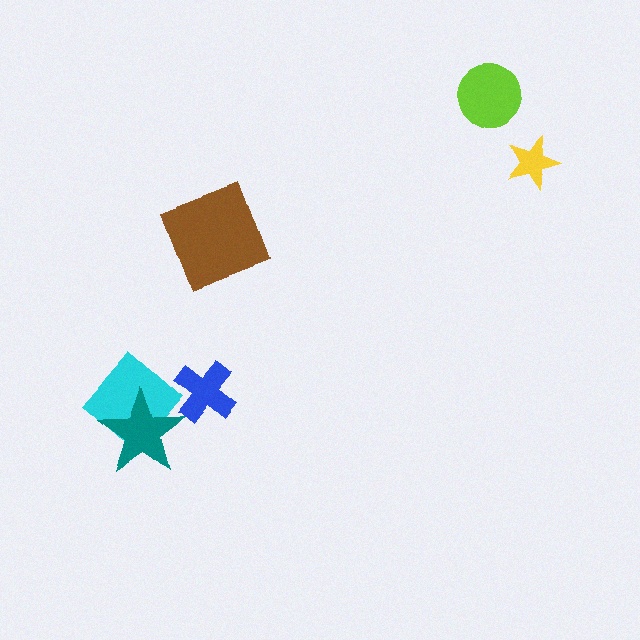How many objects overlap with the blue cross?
0 objects overlap with the blue cross.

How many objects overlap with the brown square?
0 objects overlap with the brown square.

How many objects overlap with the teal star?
1 object overlaps with the teal star.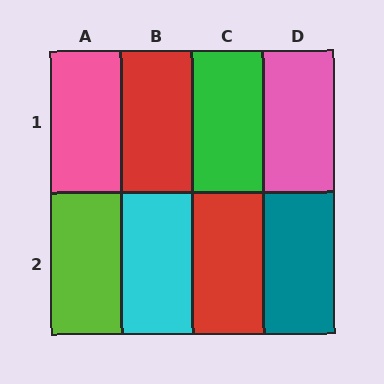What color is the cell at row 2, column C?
Red.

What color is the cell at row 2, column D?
Teal.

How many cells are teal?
1 cell is teal.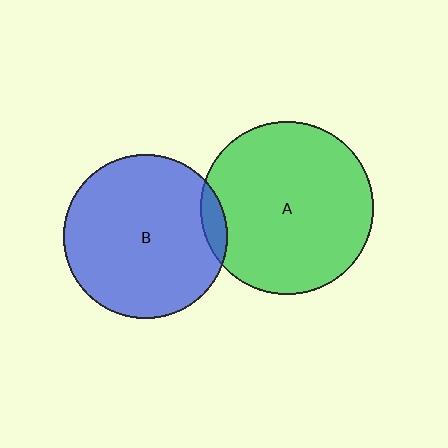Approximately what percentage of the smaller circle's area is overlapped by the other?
Approximately 5%.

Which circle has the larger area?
Circle A (green).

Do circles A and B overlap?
Yes.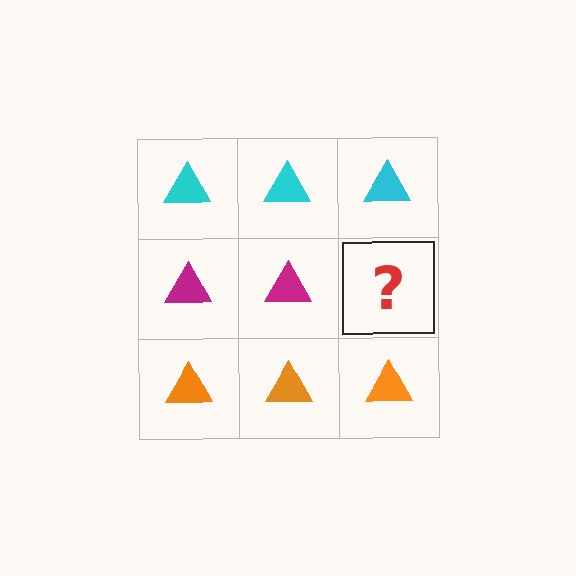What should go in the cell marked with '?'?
The missing cell should contain a magenta triangle.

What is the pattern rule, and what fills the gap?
The rule is that each row has a consistent color. The gap should be filled with a magenta triangle.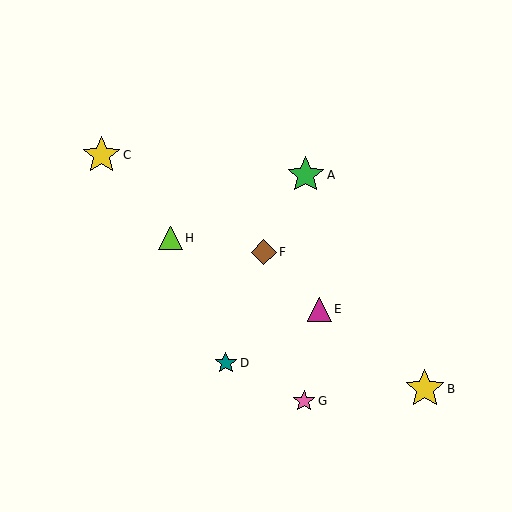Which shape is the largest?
The yellow star (labeled B) is the largest.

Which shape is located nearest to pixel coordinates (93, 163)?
The yellow star (labeled C) at (101, 155) is nearest to that location.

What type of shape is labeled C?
Shape C is a yellow star.